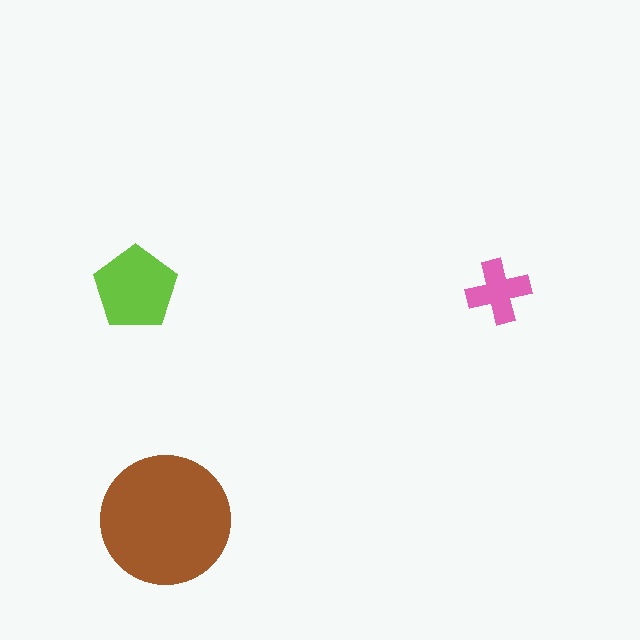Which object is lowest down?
The brown circle is bottommost.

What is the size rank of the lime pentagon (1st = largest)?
2nd.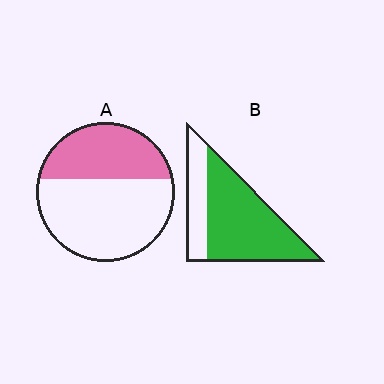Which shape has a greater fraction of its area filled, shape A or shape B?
Shape B.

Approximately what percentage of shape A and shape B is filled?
A is approximately 40% and B is approximately 70%.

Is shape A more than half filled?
No.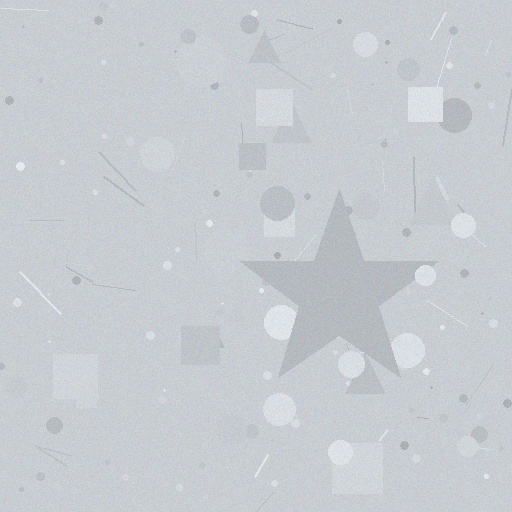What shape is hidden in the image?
A star is hidden in the image.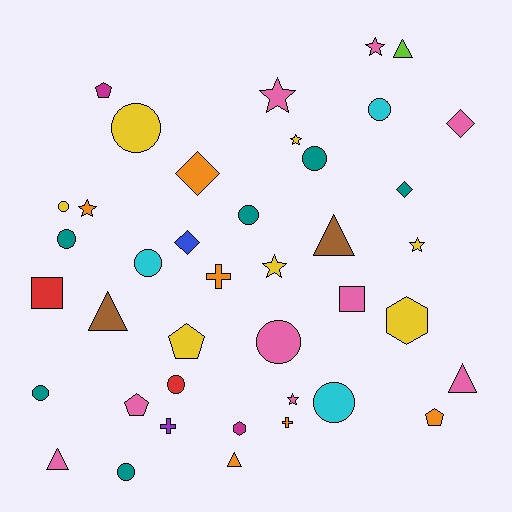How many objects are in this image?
There are 40 objects.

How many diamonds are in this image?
There are 4 diamonds.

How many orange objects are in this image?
There are 6 orange objects.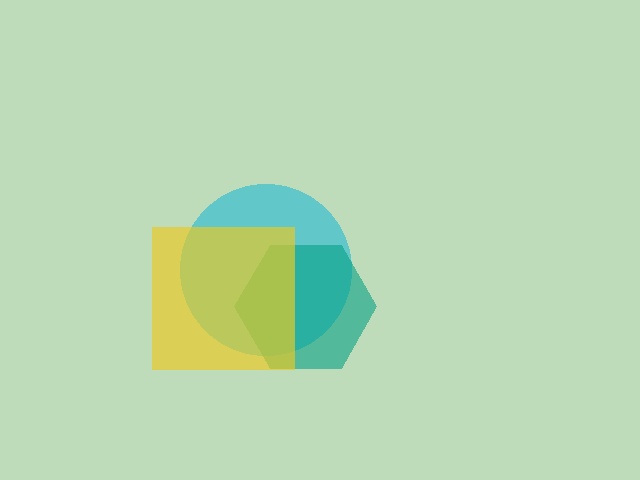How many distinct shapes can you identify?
There are 3 distinct shapes: a cyan circle, a teal hexagon, a yellow square.